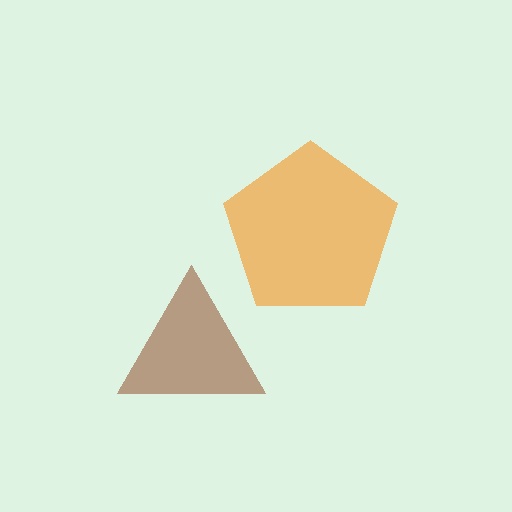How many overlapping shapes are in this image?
There are 2 overlapping shapes in the image.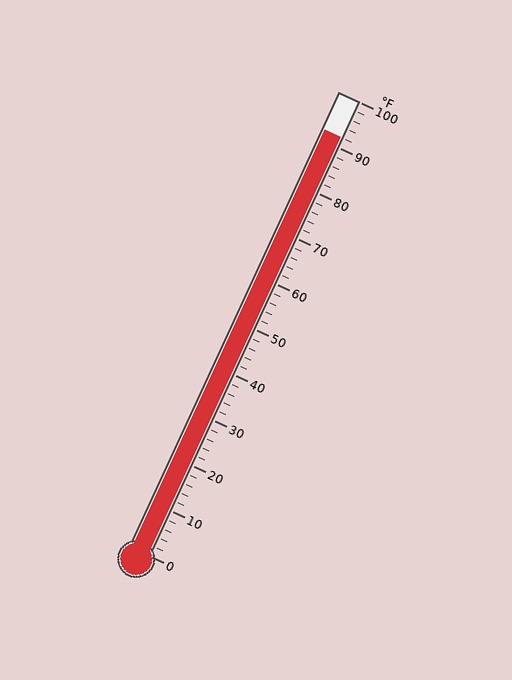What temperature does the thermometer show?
The thermometer shows approximately 92°F.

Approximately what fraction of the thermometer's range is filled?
The thermometer is filled to approximately 90% of its range.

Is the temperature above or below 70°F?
The temperature is above 70°F.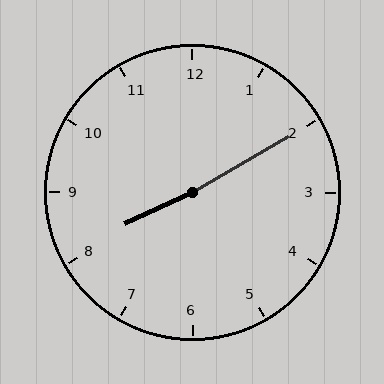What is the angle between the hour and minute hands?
Approximately 175 degrees.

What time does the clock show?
8:10.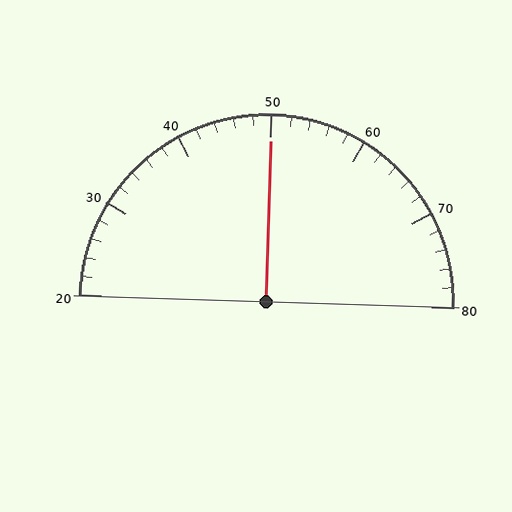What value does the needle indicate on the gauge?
The needle indicates approximately 50.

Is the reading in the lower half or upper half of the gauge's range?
The reading is in the upper half of the range (20 to 80).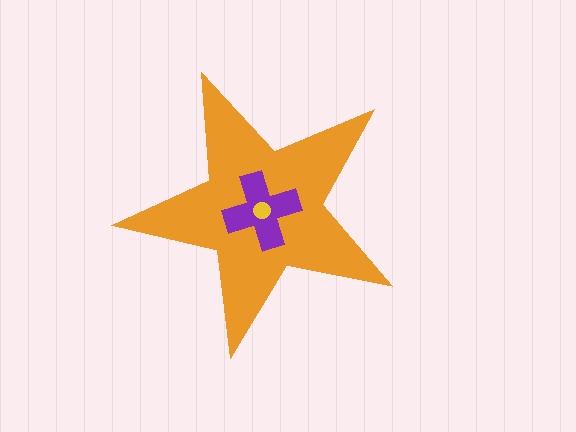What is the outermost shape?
The orange star.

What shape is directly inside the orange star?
The purple cross.